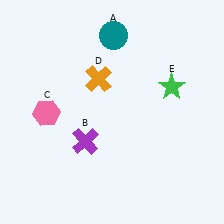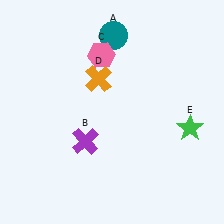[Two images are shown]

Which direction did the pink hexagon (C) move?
The pink hexagon (C) moved up.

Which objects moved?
The objects that moved are: the pink hexagon (C), the green star (E).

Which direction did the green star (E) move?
The green star (E) moved down.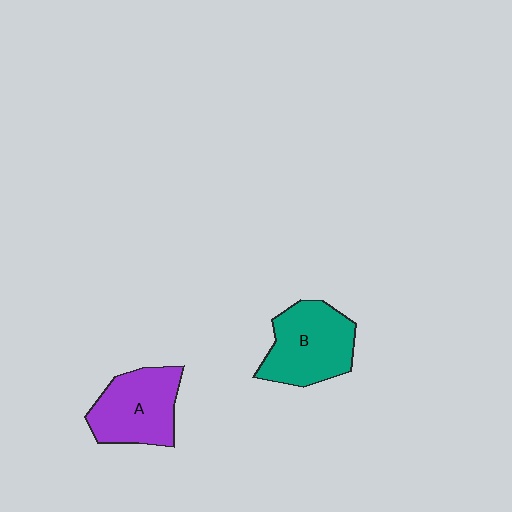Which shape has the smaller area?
Shape A (purple).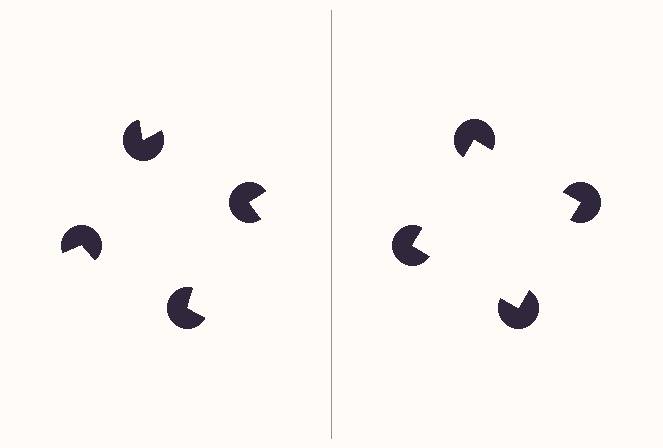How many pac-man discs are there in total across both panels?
8 — 4 on each side.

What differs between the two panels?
The pac-man discs are positioned identically on both sides; only the wedge orientations differ. On the right they align to a square; on the left they are misaligned.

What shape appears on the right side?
An illusory square.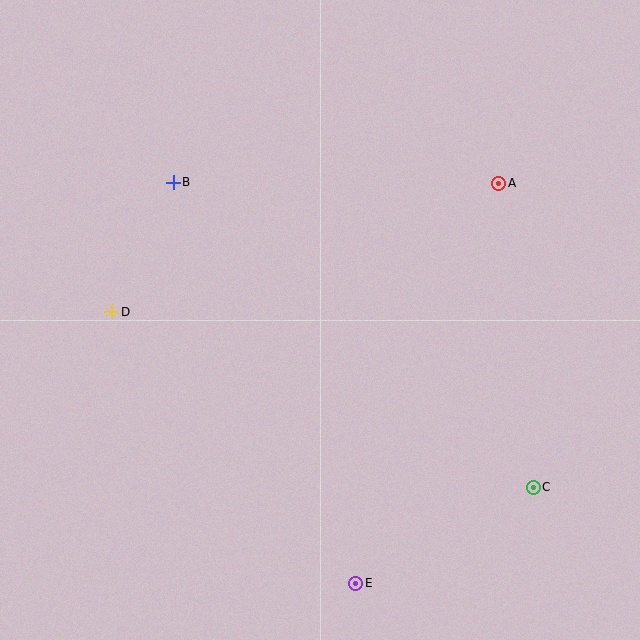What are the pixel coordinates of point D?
Point D is at (112, 312).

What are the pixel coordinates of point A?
Point A is at (499, 183).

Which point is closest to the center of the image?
Point B at (173, 182) is closest to the center.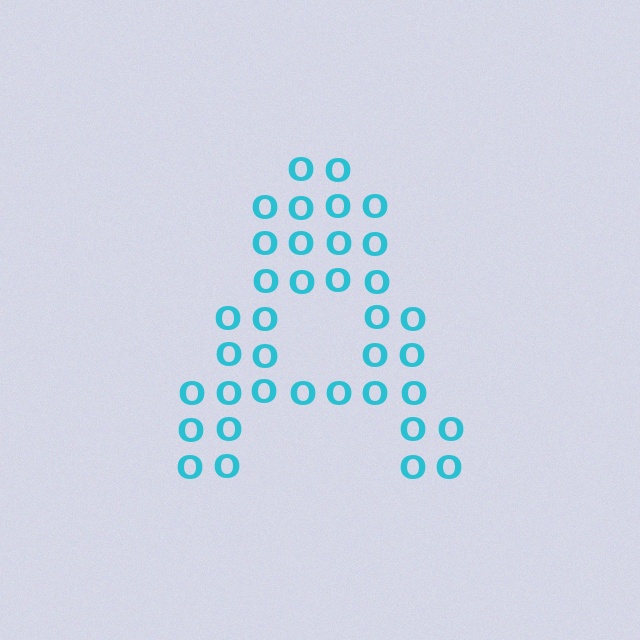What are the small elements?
The small elements are letter O's.